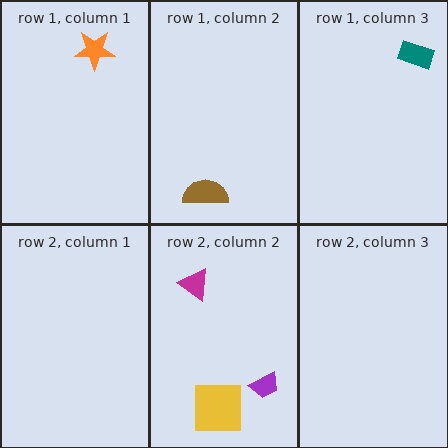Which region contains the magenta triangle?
The row 2, column 2 region.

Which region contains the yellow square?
The row 2, column 2 region.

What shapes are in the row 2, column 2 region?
The purple trapezoid, the magenta triangle, the yellow square.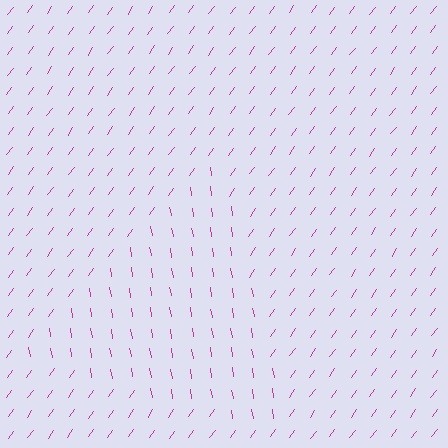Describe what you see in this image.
The image is filled with small magenta line segments. A triangle region in the image has lines oriented differently from the surrounding lines, creating a visible texture boundary.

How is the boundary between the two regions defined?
The boundary is defined purely by a change in line orientation (approximately 45 degrees difference). All lines are the same color and thickness.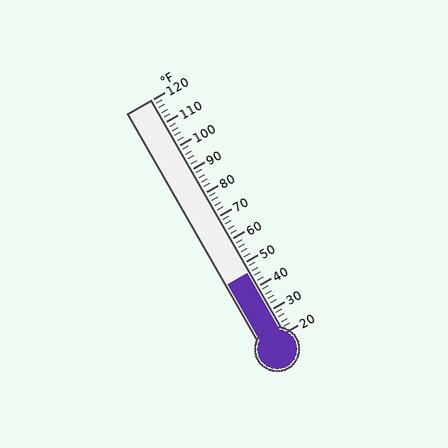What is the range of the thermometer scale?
The thermometer scale ranges from 20°F to 120°F.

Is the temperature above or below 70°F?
The temperature is below 70°F.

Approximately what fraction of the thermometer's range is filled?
The thermometer is filled to approximately 25% of its range.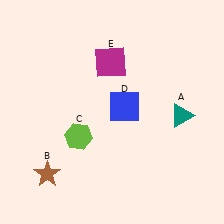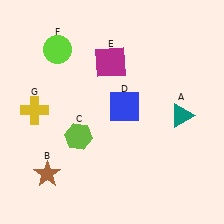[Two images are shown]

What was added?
A lime circle (F), a yellow cross (G) were added in Image 2.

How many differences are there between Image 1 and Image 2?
There are 2 differences between the two images.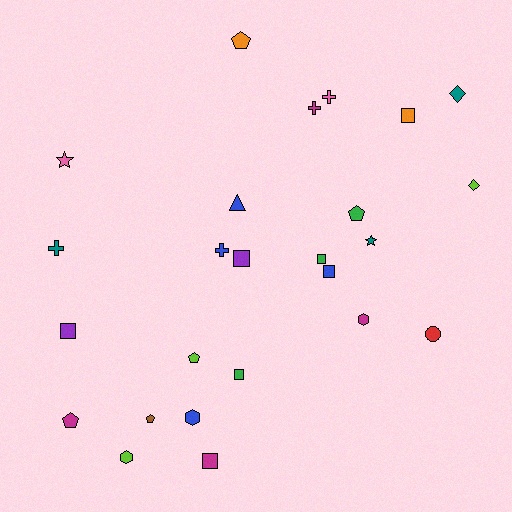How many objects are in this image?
There are 25 objects.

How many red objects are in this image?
There is 1 red object.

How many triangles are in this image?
There is 1 triangle.